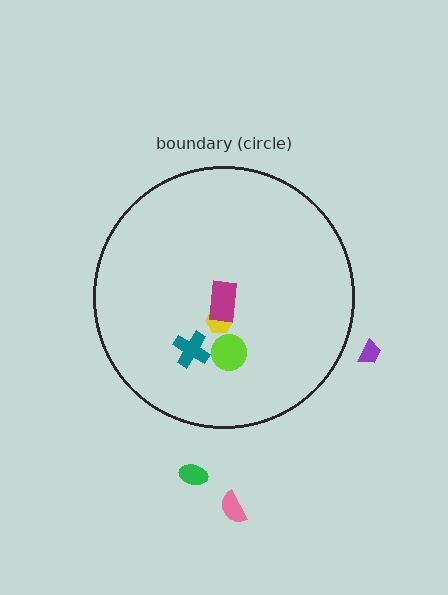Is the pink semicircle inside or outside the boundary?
Outside.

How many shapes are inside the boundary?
4 inside, 3 outside.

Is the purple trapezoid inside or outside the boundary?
Outside.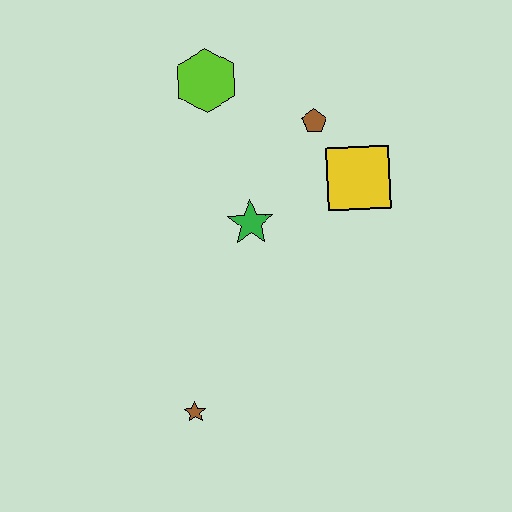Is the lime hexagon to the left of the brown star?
No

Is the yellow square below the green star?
No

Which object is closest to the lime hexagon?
The brown pentagon is closest to the lime hexagon.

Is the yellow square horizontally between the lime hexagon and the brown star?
No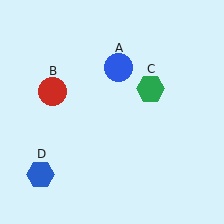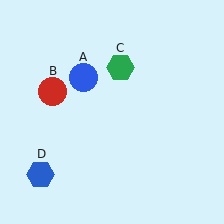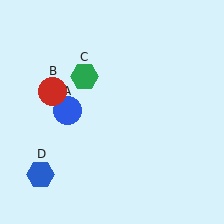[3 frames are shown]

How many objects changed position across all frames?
2 objects changed position: blue circle (object A), green hexagon (object C).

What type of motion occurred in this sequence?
The blue circle (object A), green hexagon (object C) rotated counterclockwise around the center of the scene.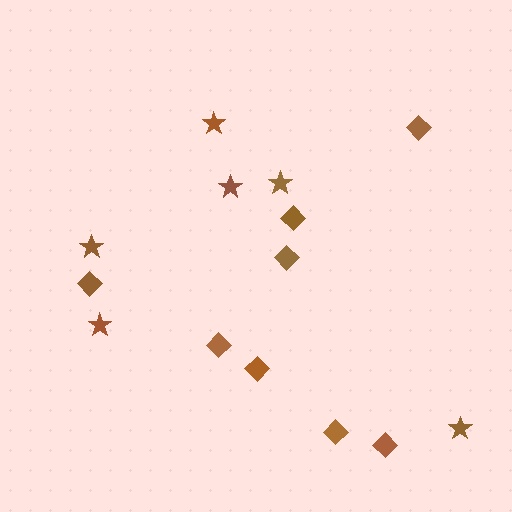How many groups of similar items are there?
There are 2 groups: one group of diamonds (8) and one group of stars (6).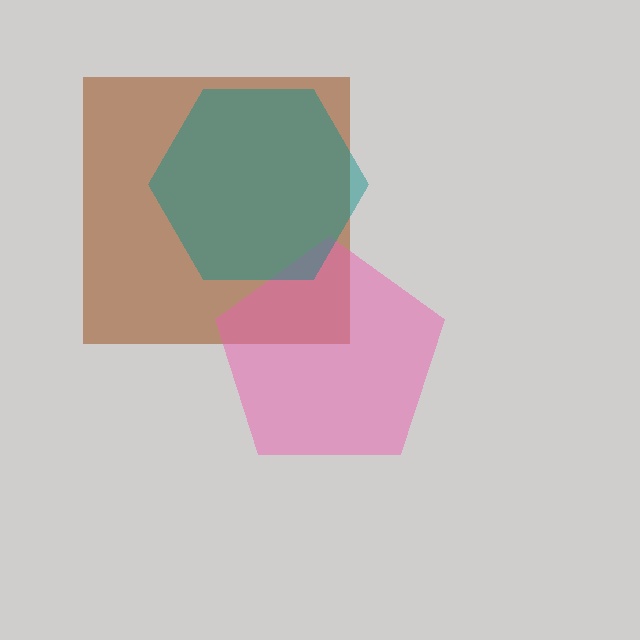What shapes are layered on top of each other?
The layered shapes are: a brown square, a pink pentagon, a teal hexagon.